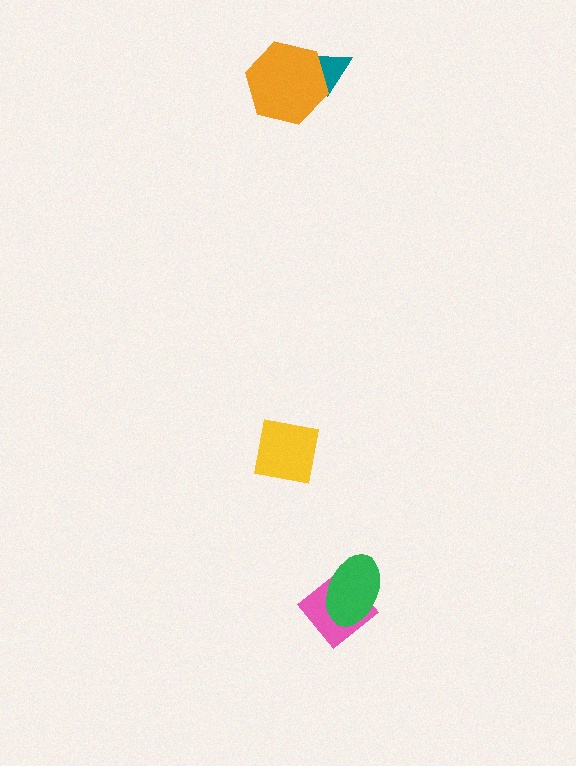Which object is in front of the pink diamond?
The green ellipse is in front of the pink diamond.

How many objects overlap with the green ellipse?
1 object overlaps with the green ellipse.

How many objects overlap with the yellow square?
0 objects overlap with the yellow square.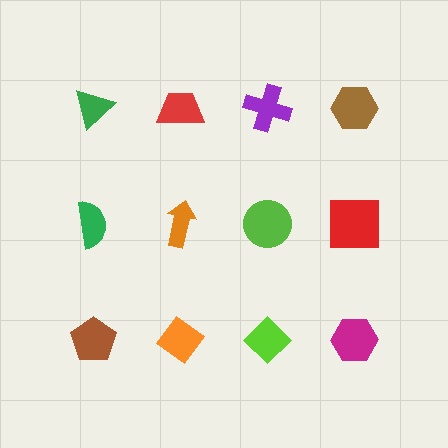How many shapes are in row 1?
4 shapes.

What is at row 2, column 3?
A lime circle.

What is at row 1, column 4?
A brown hexagon.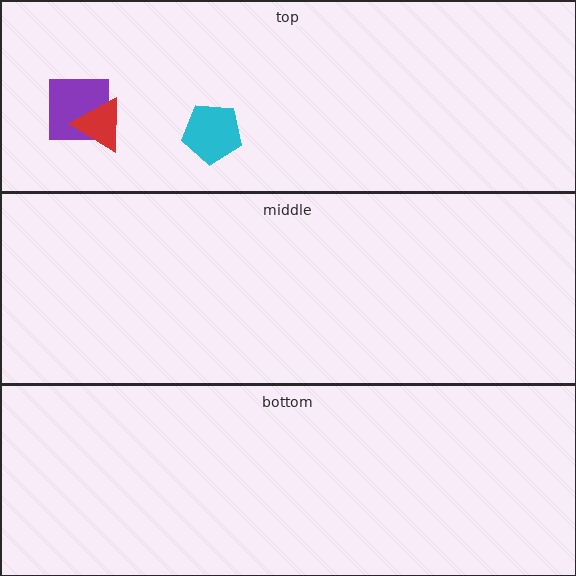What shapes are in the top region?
The cyan pentagon, the purple square, the red triangle.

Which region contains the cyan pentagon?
The top region.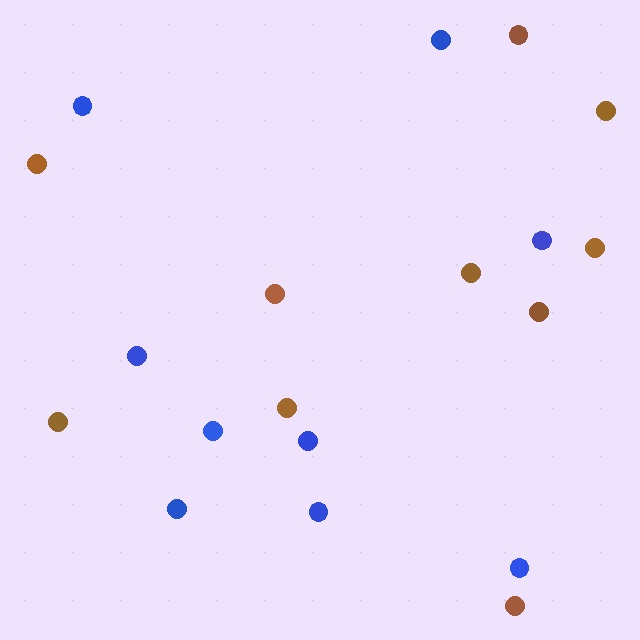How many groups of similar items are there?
There are 2 groups: one group of brown circles (10) and one group of blue circles (9).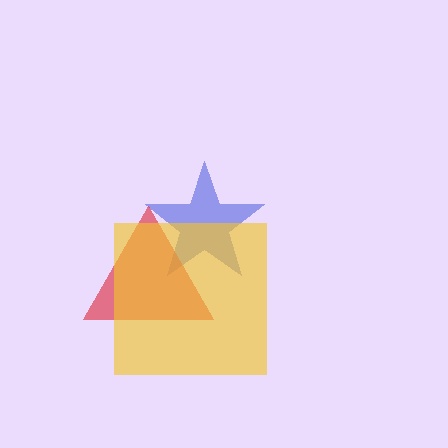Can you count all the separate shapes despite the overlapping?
Yes, there are 3 separate shapes.